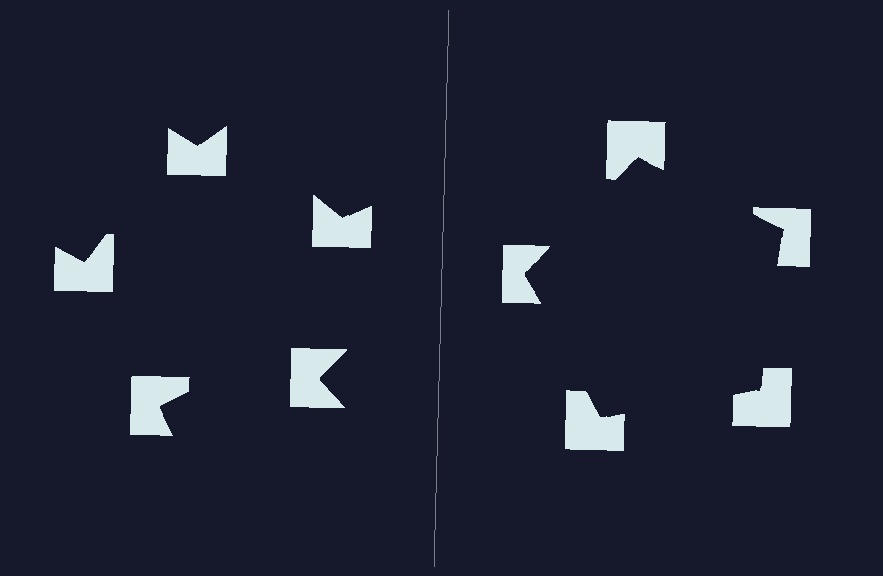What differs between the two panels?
The notched squares are positioned identically on both sides; only the wedge orientations differ. On the right they align to a pentagon; on the left they are misaligned.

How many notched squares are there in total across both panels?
10 — 5 on each side.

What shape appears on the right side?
An illusory pentagon.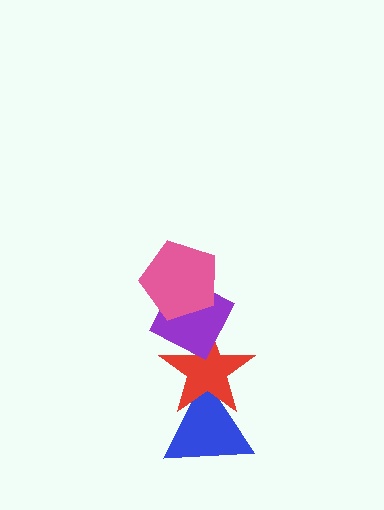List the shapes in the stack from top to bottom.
From top to bottom: the pink pentagon, the purple diamond, the red star, the blue triangle.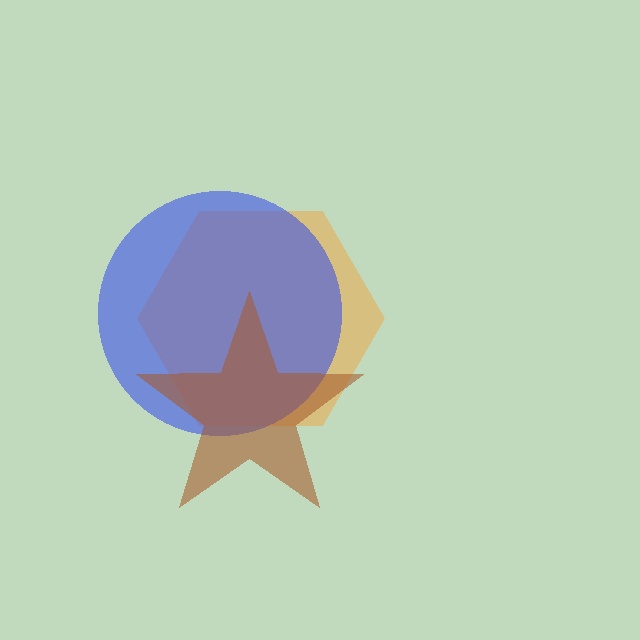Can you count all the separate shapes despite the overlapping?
Yes, there are 3 separate shapes.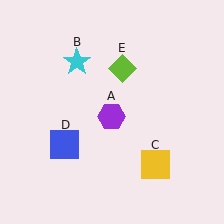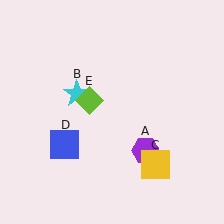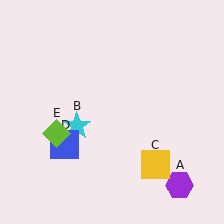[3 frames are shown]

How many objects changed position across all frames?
3 objects changed position: purple hexagon (object A), cyan star (object B), lime diamond (object E).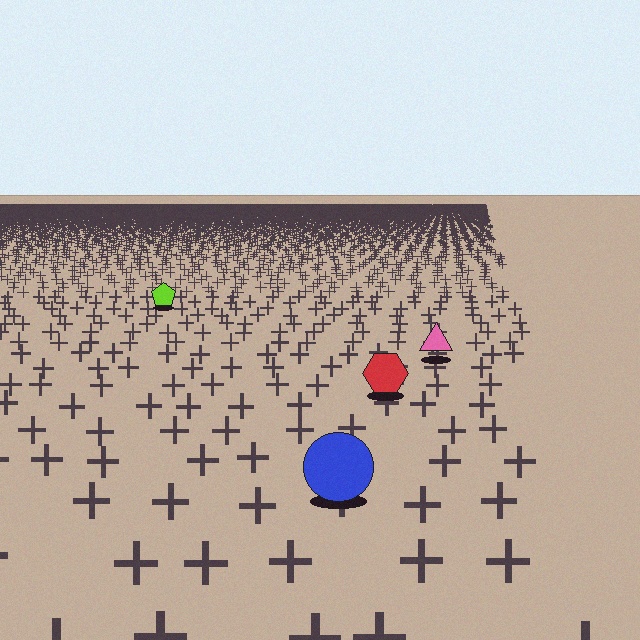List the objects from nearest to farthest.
From nearest to farthest: the blue circle, the red hexagon, the pink triangle, the lime pentagon.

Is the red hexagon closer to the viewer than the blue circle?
No. The blue circle is closer — you can tell from the texture gradient: the ground texture is coarser near it.